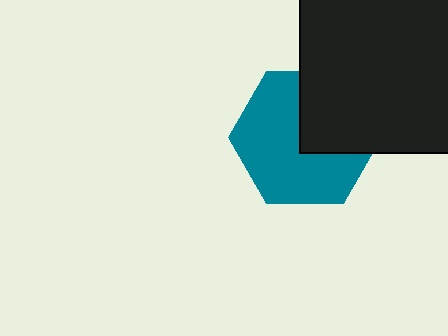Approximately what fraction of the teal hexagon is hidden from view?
Roughly 36% of the teal hexagon is hidden behind the black square.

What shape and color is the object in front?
The object in front is a black square.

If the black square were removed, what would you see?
You would see the complete teal hexagon.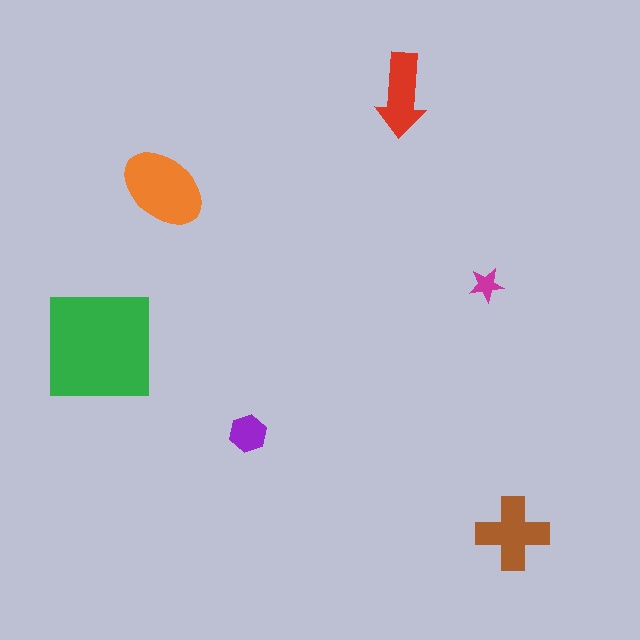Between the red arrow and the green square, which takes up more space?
The green square.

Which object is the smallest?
The magenta star.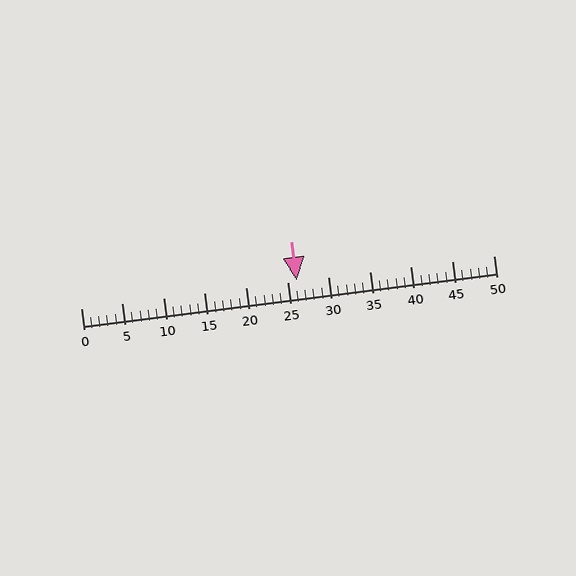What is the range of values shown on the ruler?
The ruler shows values from 0 to 50.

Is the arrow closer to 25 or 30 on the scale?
The arrow is closer to 25.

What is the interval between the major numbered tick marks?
The major tick marks are spaced 5 units apart.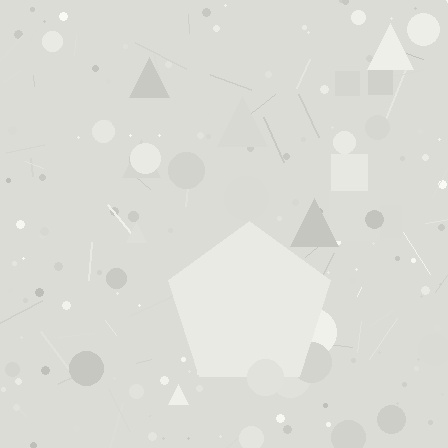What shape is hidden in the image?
A pentagon is hidden in the image.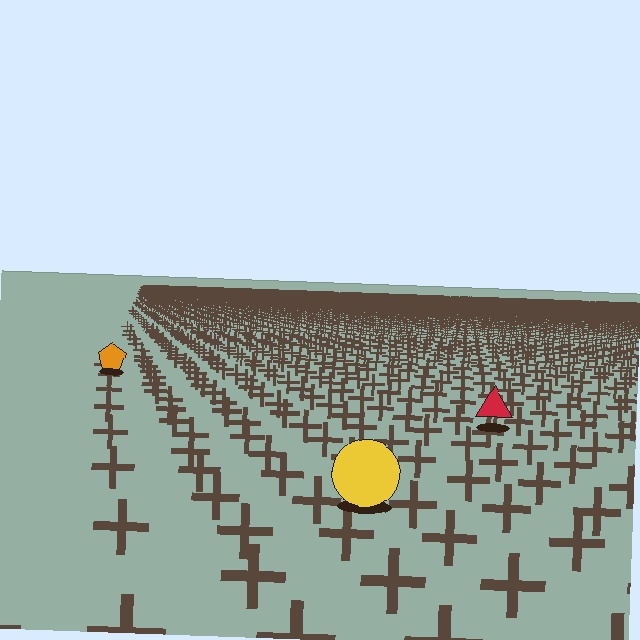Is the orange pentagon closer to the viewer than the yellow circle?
No. The yellow circle is closer — you can tell from the texture gradient: the ground texture is coarser near it.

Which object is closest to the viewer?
The yellow circle is closest. The texture marks near it are larger and more spread out.